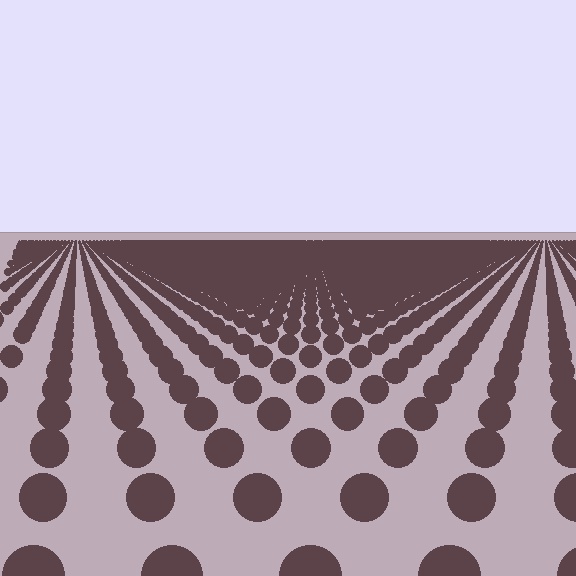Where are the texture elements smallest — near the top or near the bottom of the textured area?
Near the top.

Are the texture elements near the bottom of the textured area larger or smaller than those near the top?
Larger. Near the bottom, elements are closer to the viewer and appear at a bigger on-screen size.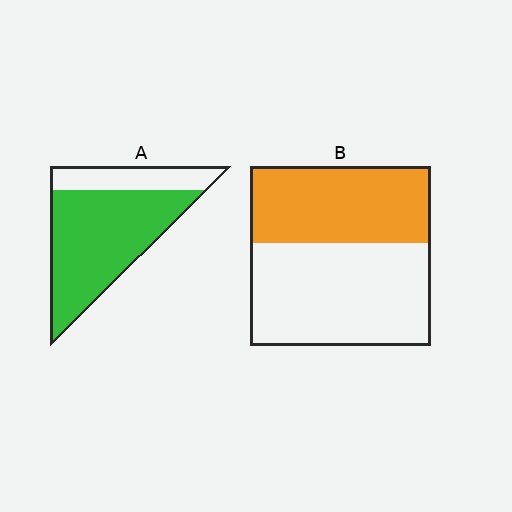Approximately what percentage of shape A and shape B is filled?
A is approximately 75% and B is approximately 45%.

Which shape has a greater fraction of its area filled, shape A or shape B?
Shape A.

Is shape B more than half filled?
No.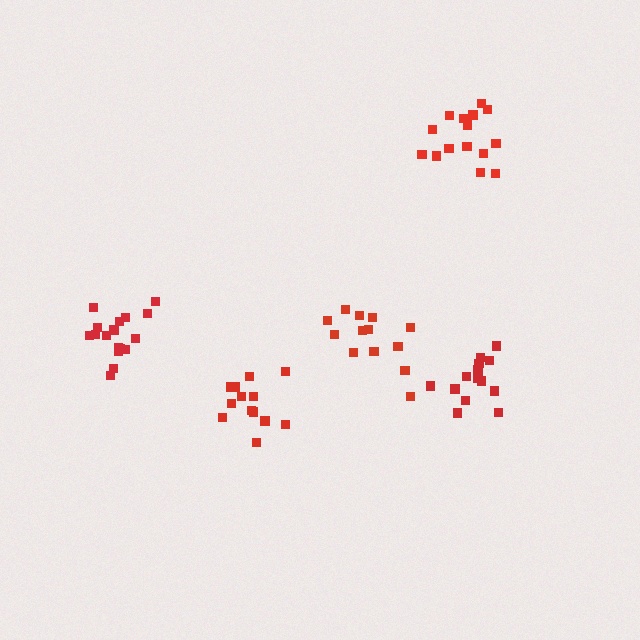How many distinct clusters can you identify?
There are 5 distinct clusters.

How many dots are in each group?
Group 1: 13 dots, Group 2: 17 dots, Group 3: 14 dots, Group 4: 13 dots, Group 5: 15 dots (72 total).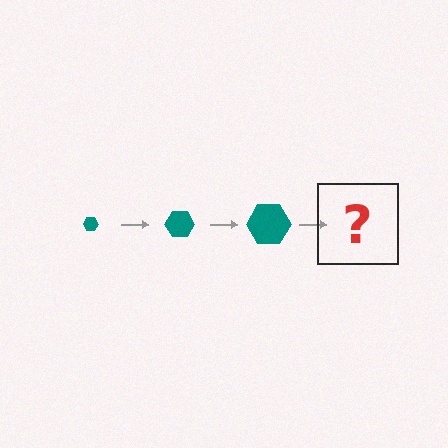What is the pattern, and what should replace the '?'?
The pattern is that the hexagon gets progressively larger each step. The '?' should be a teal hexagon, larger than the previous one.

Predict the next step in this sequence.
The next step is a teal hexagon, larger than the previous one.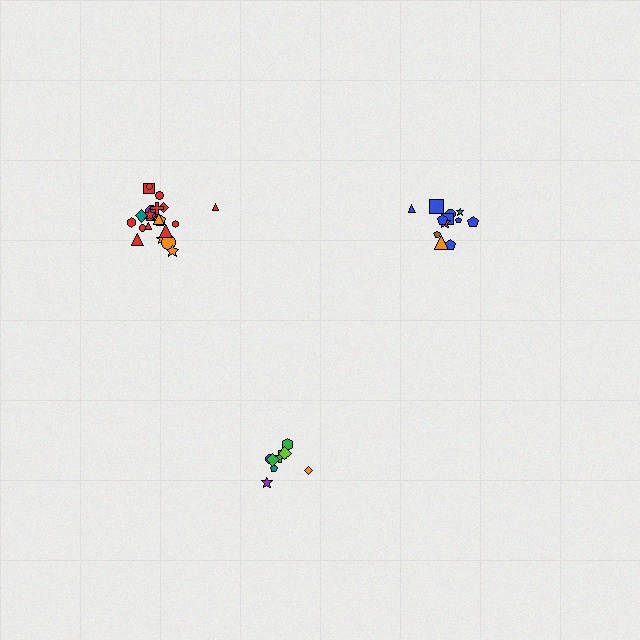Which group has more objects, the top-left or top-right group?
The top-left group.